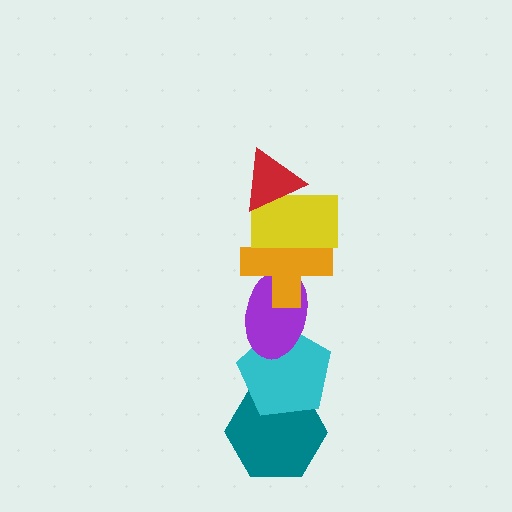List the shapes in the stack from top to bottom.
From top to bottom: the red triangle, the yellow rectangle, the orange cross, the purple ellipse, the cyan pentagon, the teal hexagon.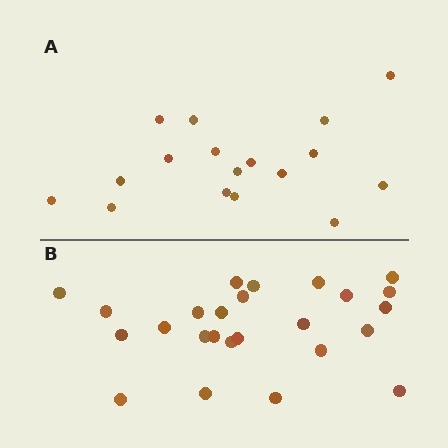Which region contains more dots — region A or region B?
Region B (the bottom region) has more dots.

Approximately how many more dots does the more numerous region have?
Region B has roughly 8 or so more dots than region A.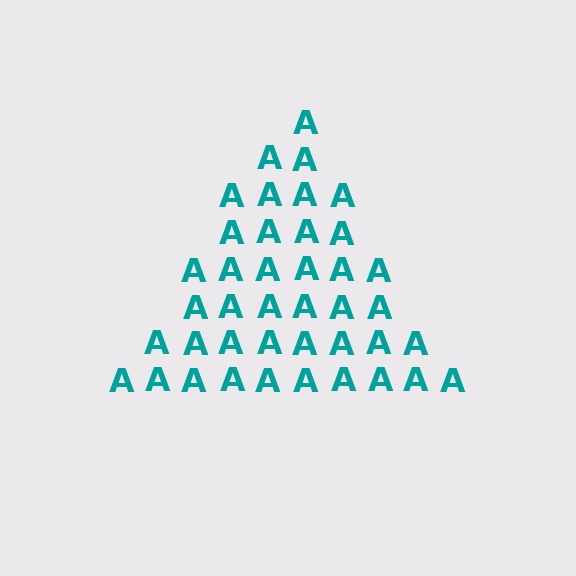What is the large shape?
The large shape is a triangle.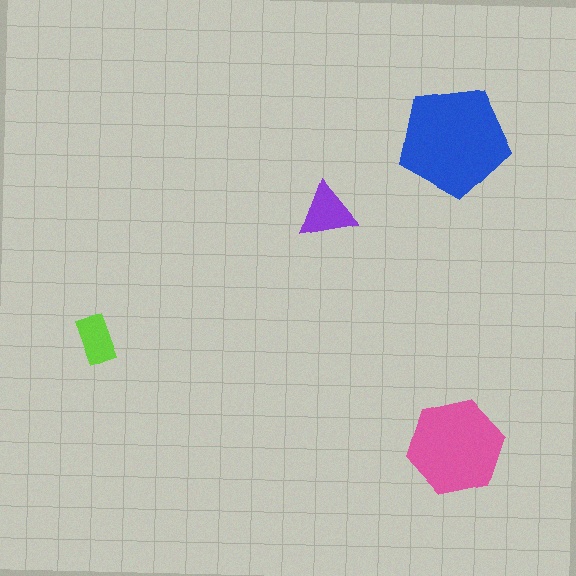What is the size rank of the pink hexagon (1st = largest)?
2nd.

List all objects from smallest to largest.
The lime rectangle, the purple triangle, the pink hexagon, the blue pentagon.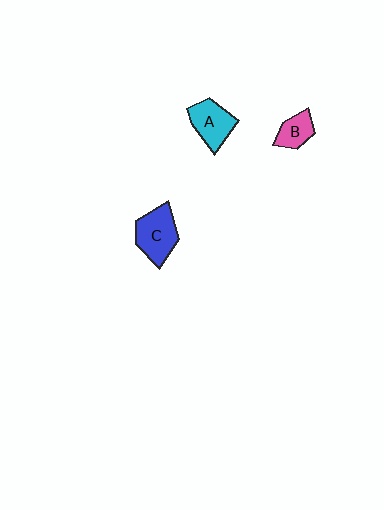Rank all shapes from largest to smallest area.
From largest to smallest: C (blue), A (cyan), B (pink).